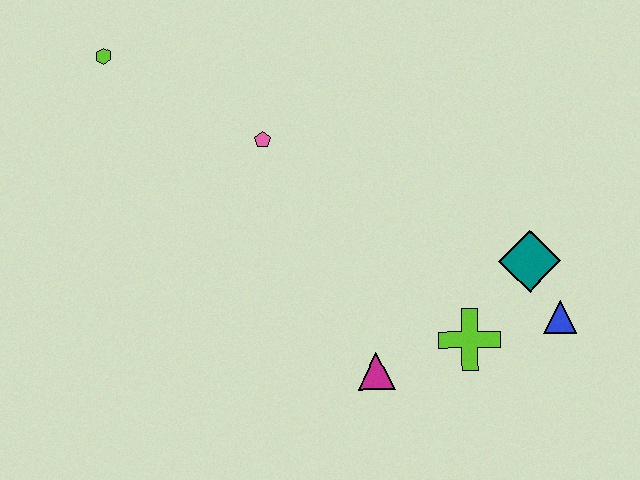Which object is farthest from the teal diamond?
The lime hexagon is farthest from the teal diamond.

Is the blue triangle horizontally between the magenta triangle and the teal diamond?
No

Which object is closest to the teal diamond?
The blue triangle is closest to the teal diamond.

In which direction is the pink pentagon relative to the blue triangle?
The pink pentagon is to the left of the blue triangle.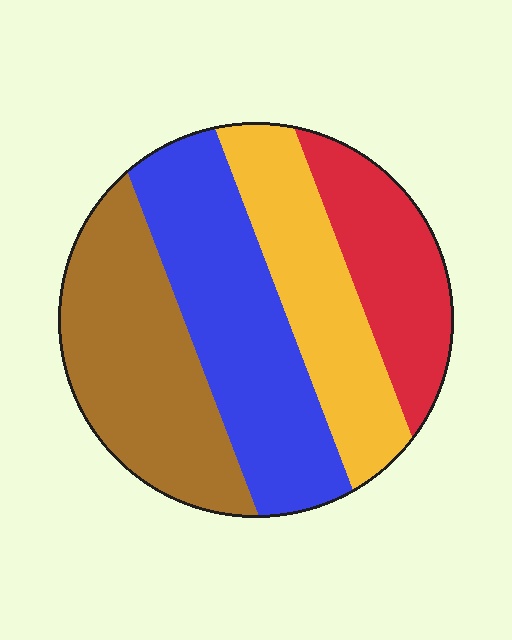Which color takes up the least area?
Red, at roughly 20%.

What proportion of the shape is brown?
Brown covers 29% of the shape.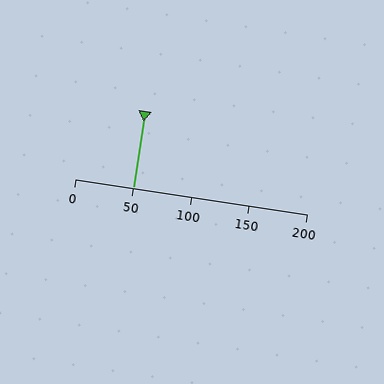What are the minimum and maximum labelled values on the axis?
The axis runs from 0 to 200.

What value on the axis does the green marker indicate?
The marker indicates approximately 50.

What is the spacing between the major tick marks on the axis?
The major ticks are spaced 50 apart.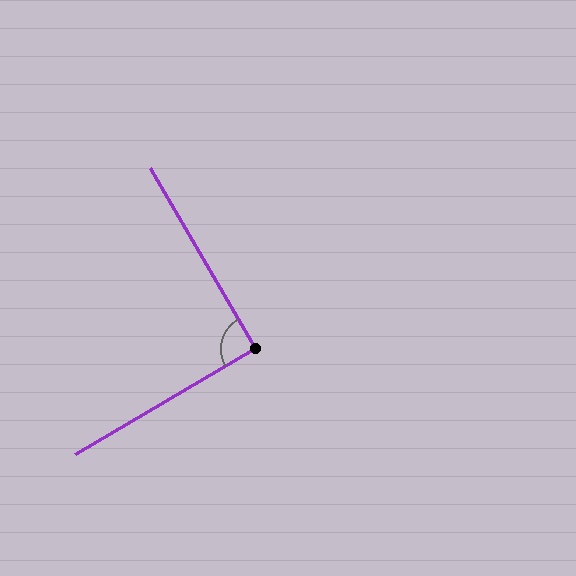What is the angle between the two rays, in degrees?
Approximately 90 degrees.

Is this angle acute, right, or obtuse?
It is approximately a right angle.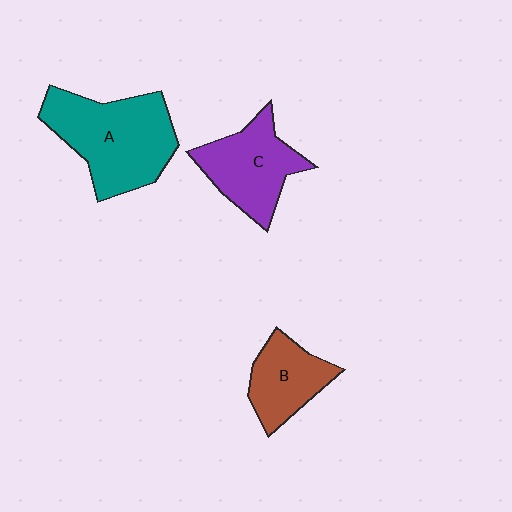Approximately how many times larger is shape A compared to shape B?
Approximately 1.8 times.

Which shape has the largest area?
Shape A (teal).